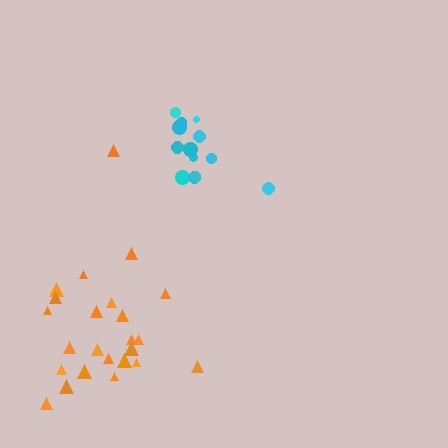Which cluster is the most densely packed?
Cyan.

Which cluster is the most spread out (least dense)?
Orange.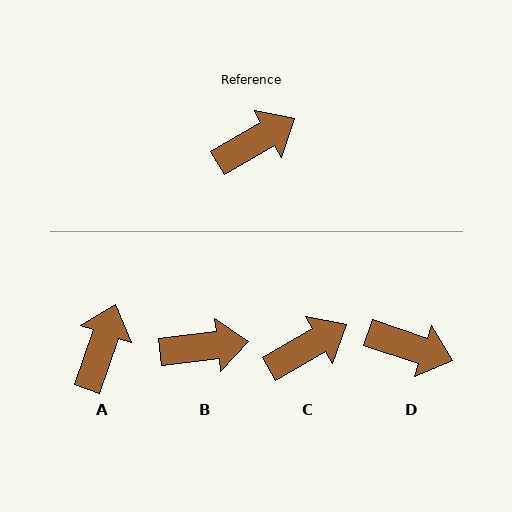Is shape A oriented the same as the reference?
No, it is off by about 41 degrees.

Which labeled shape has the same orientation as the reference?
C.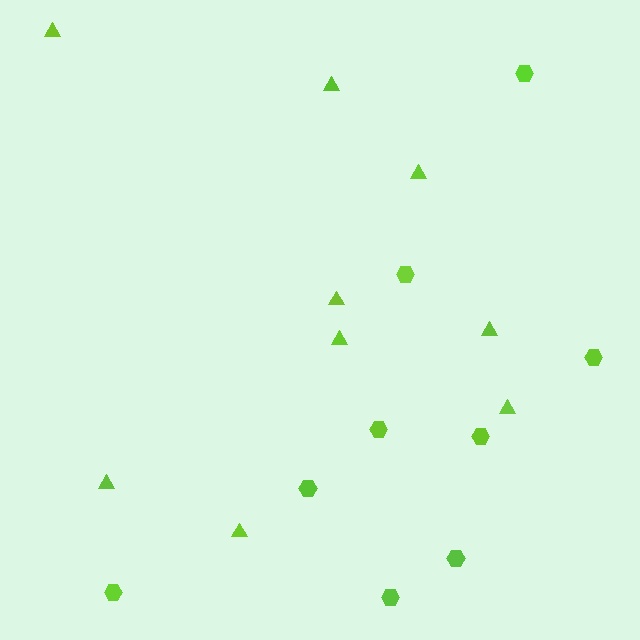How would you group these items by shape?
There are 2 groups: one group of hexagons (9) and one group of triangles (9).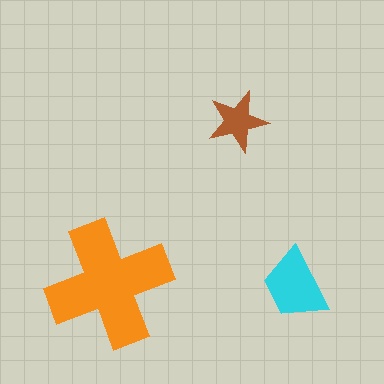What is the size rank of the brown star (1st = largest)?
3rd.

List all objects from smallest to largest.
The brown star, the cyan trapezoid, the orange cross.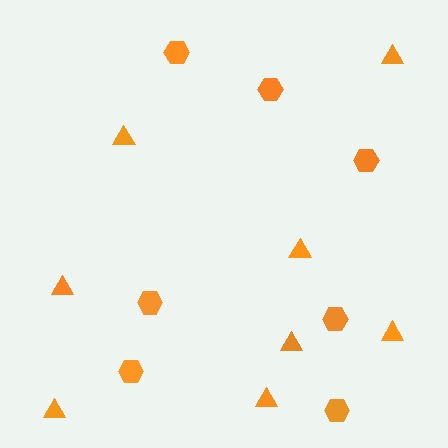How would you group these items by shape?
There are 2 groups: one group of hexagons (7) and one group of triangles (8).